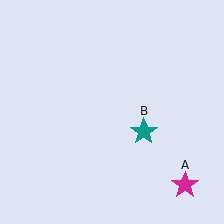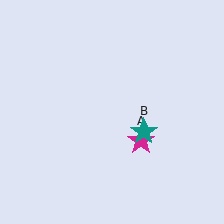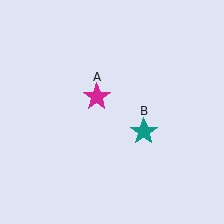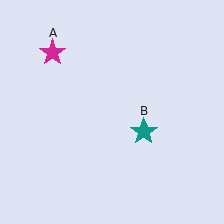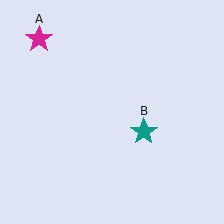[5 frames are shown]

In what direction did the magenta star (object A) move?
The magenta star (object A) moved up and to the left.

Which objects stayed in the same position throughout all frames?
Teal star (object B) remained stationary.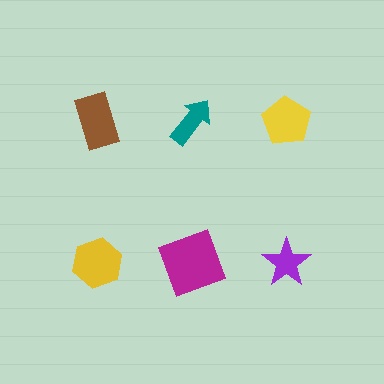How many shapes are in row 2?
3 shapes.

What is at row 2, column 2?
A magenta square.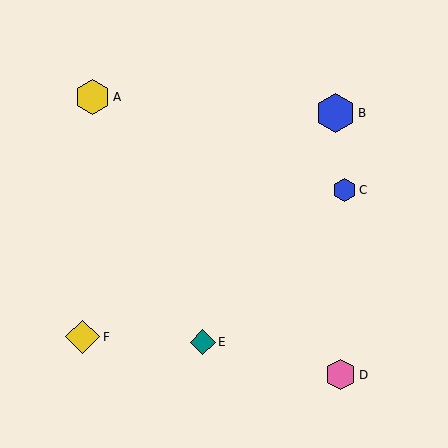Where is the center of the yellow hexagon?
The center of the yellow hexagon is at (93, 97).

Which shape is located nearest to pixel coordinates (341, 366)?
The pink hexagon (labeled D) at (341, 375) is nearest to that location.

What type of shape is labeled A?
Shape A is a yellow hexagon.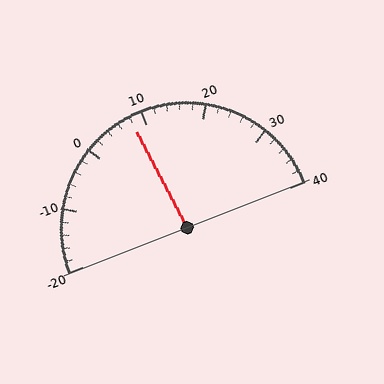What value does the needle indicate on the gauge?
The needle indicates approximately 8.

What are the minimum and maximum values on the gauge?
The gauge ranges from -20 to 40.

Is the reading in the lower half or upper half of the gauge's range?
The reading is in the lower half of the range (-20 to 40).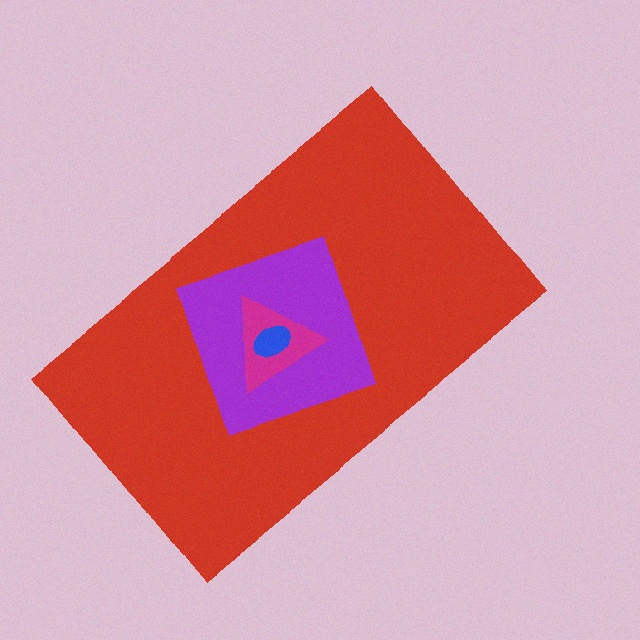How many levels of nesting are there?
4.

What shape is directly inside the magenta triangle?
The blue ellipse.